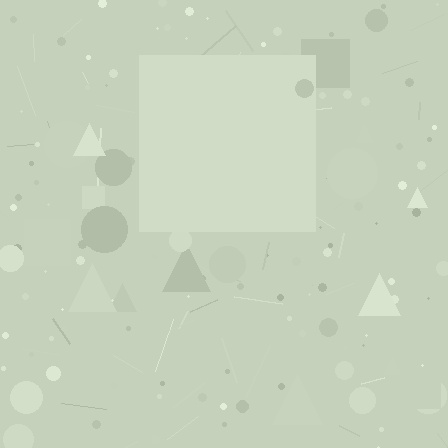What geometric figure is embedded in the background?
A square is embedded in the background.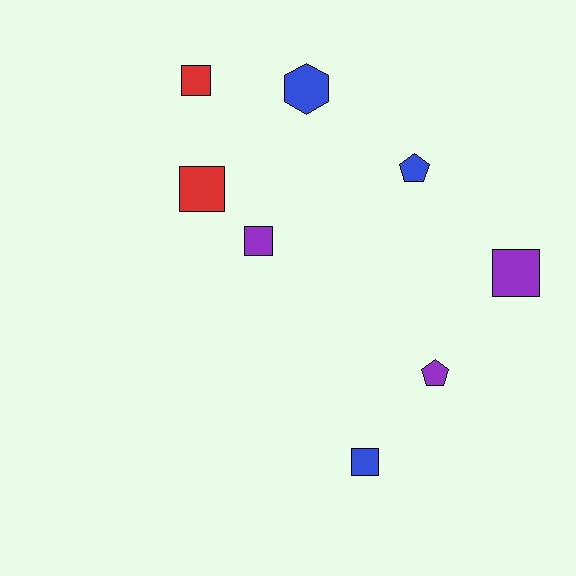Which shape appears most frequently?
Square, with 5 objects.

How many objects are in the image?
There are 8 objects.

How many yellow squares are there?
There are no yellow squares.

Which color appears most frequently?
Purple, with 3 objects.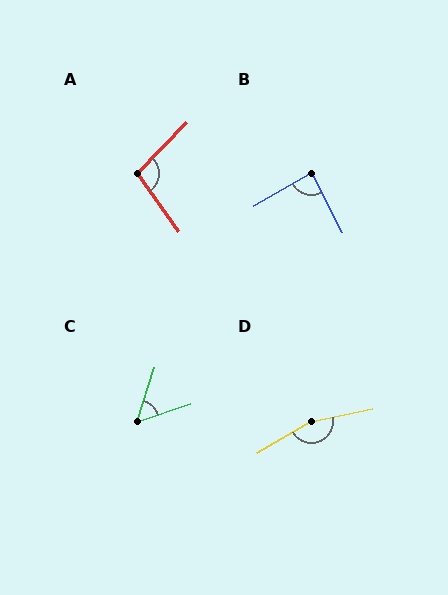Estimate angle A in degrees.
Approximately 100 degrees.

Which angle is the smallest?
C, at approximately 54 degrees.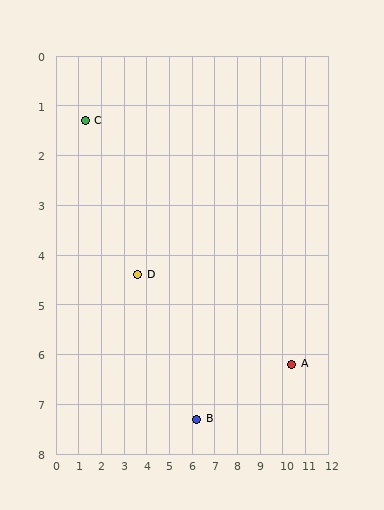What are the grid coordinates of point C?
Point C is at approximately (1.3, 1.3).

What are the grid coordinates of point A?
Point A is at approximately (10.4, 6.2).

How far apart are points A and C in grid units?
Points A and C are about 10.3 grid units apart.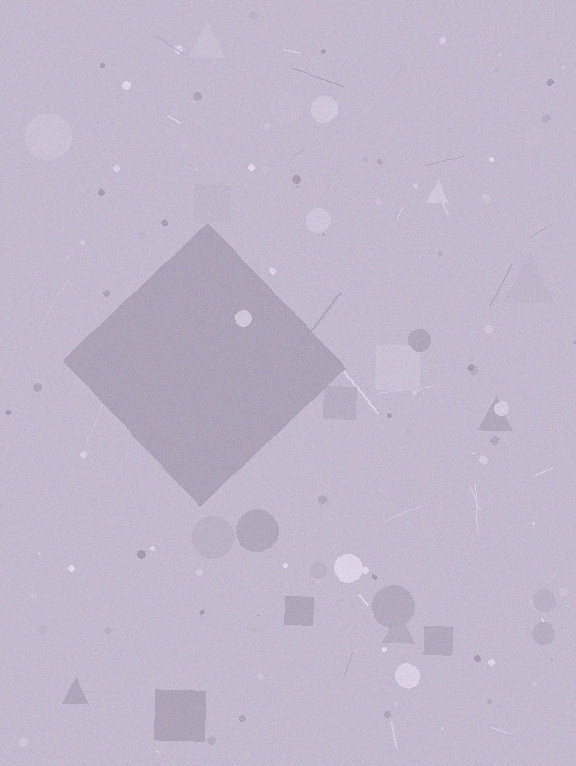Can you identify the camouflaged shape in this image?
The camouflaged shape is a diamond.